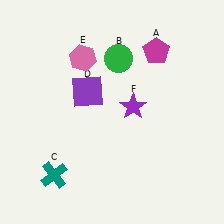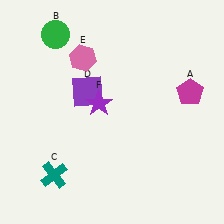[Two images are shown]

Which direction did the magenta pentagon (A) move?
The magenta pentagon (A) moved down.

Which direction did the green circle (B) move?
The green circle (B) moved left.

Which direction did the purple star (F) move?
The purple star (F) moved left.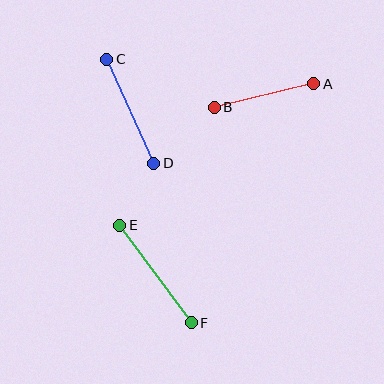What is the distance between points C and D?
The distance is approximately 115 pixels.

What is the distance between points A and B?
The distance is approximately 102 pixels.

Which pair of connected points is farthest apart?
Points E and F are farthest apart.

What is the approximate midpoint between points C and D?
The midpoint is at approximately (130, 111) pixels.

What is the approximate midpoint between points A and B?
The midpoint is at approximately (264, 95) pixels.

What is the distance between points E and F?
The distance is approximately 121 pixels.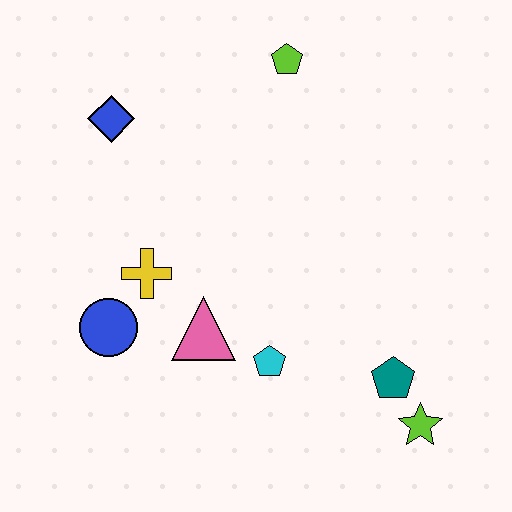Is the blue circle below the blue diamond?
Yes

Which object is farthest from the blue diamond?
The lime star is farthest from the blue diamond.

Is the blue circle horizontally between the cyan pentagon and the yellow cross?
No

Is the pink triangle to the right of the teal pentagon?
No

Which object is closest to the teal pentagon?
The lime star is closest to the teal pentagon.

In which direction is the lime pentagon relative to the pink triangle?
The lime pentagon is above the pink triangle.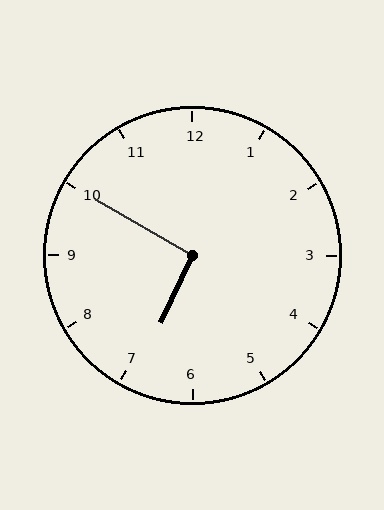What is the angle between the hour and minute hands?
Approximately 95 degrees.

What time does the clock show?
6:50.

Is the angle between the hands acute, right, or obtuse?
It is right.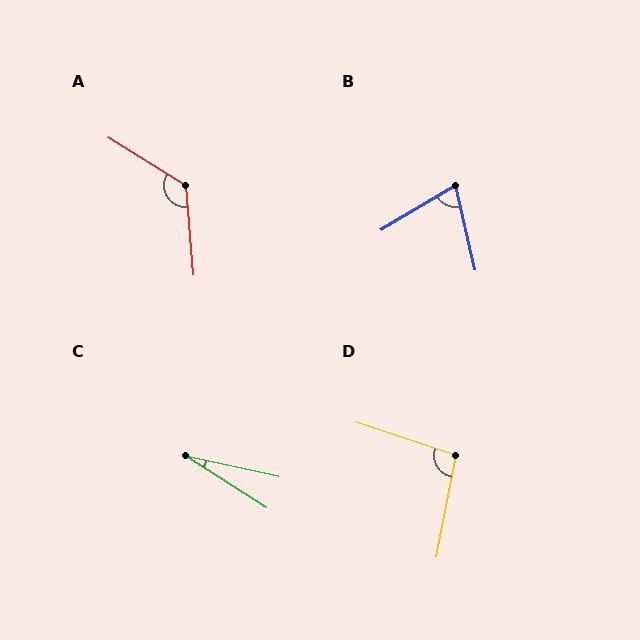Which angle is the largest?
A, at approximately 127 degrees.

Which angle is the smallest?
C, at approximately 20 degrees.